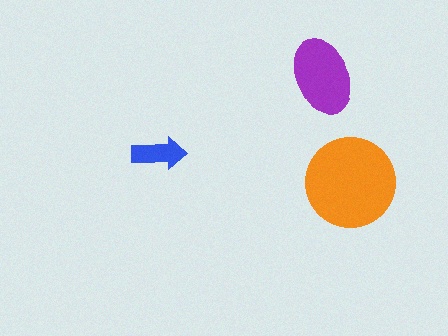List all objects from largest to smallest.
The orange circle, the purple ellipse, the blue arrow.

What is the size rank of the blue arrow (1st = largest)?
3rd.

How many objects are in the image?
There are 3 objects in the image.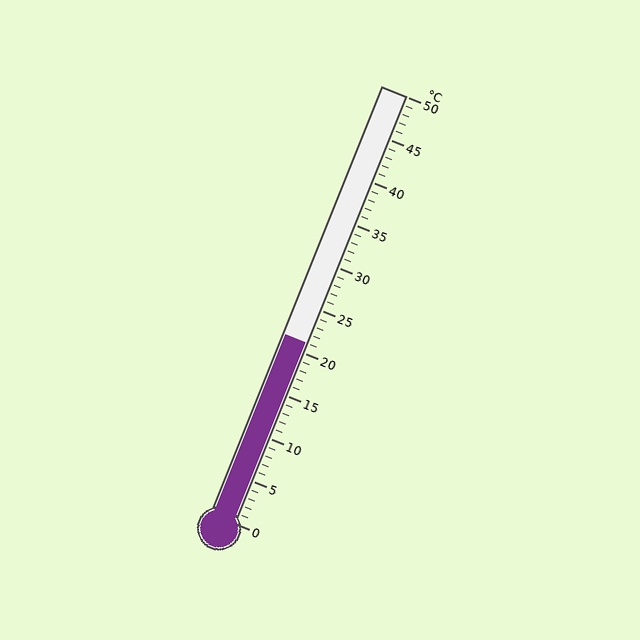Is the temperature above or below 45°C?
The temperature is below 45°C.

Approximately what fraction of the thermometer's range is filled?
The thermometer is filled to approximately 40% of its range.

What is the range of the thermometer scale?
The thermometer scale ranges from 0°C to 50°C.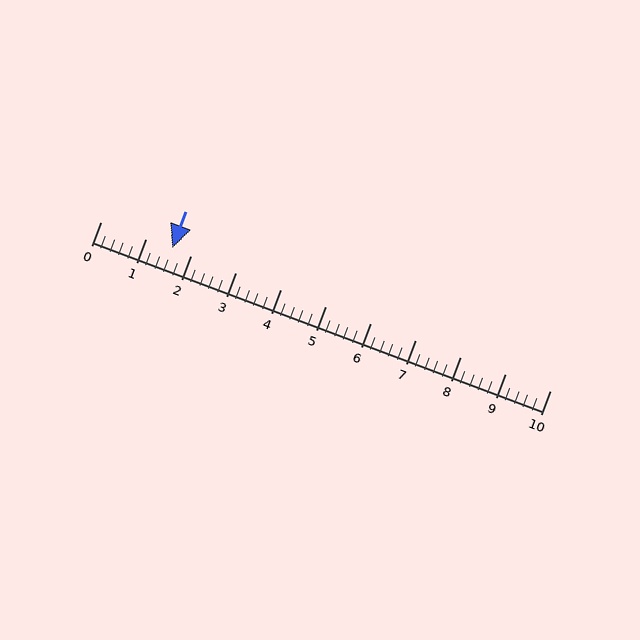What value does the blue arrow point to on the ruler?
The blue arrow points to approximately 1.6.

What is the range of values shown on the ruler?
The ruler shows values from 0 to 10.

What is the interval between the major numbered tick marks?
The major tick marks are spaced 1 units apart.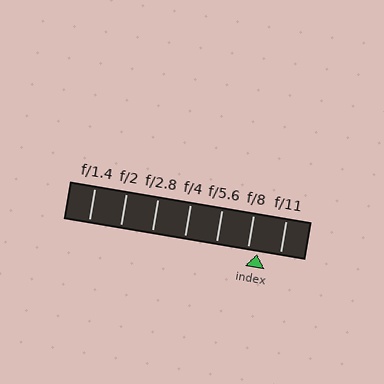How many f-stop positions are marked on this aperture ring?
There are 7 f-stop positions marked.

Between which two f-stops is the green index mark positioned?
The index mark is between f/8 and f/11.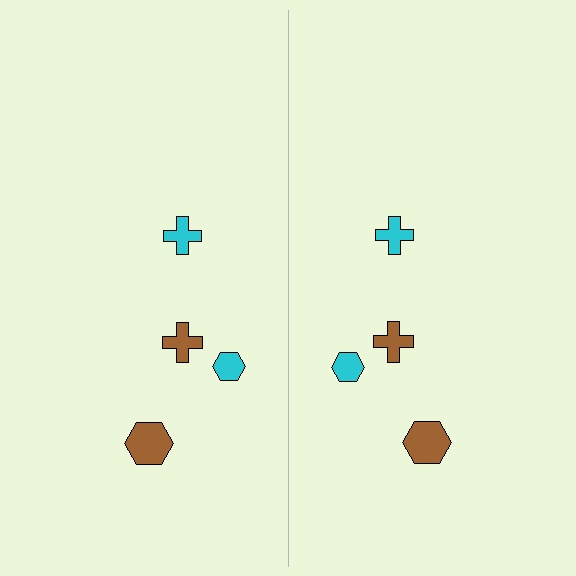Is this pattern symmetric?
Yes, this pattern has bilateral (reflection) symmetry.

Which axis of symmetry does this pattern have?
The pattern has a vertical axis of symmetry running through the center of the image.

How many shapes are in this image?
There are 8 shapes in this image.